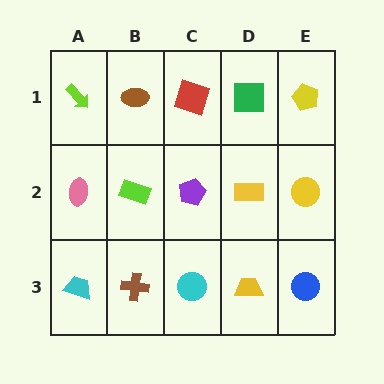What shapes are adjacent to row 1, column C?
A purple pentagon (row 2, column C), a brown ellipse (row 1, column B), a green square (row 1, column D).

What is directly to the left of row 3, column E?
A yellow trapezoid.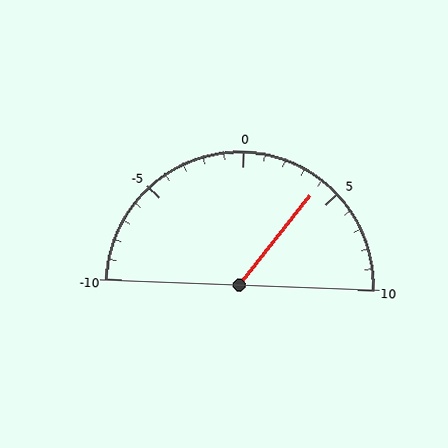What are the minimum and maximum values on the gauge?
The gauge ranges from -10 to 10.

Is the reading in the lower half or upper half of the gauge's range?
The reading is in the upper half of the range (-10 to 10).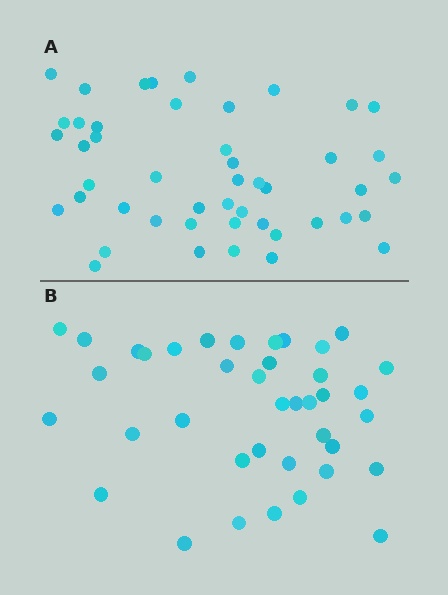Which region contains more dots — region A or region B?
Region A (the top region) has more dots.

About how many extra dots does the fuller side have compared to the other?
Region A has roughly 8 or so more dots than region B.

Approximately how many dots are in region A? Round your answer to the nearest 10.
About 50 dots. (The exact count is 47, which rounds to 50.)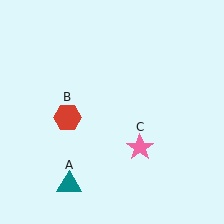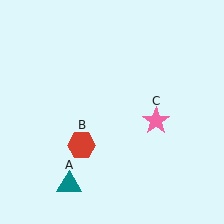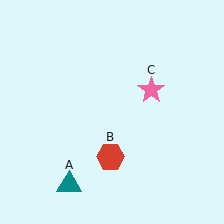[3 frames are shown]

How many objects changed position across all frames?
2 objects changed position: red hexagon (object B), pink star (object C).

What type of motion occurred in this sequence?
The red hexagon (object B), pink star (object C) rotated counterclockwise around the center of the scene.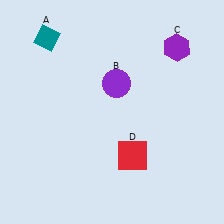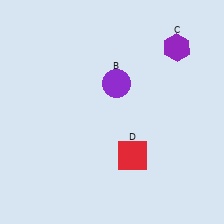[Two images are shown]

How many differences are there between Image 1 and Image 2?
There is 1 difference between the two images.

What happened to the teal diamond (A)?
The teal diamond (A) was removed in Image 2. It was in the top-left area of Image 1.